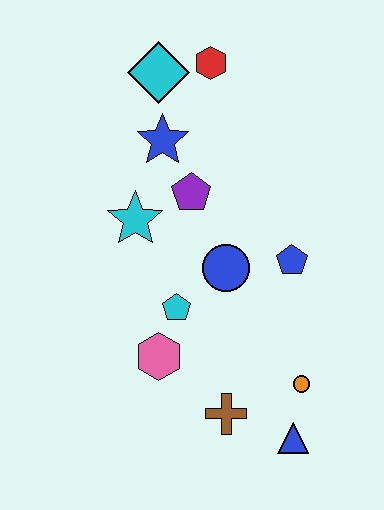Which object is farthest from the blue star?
The blue triangle is farthest from the blue star.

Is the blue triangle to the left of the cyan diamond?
No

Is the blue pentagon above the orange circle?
Yes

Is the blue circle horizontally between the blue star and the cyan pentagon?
No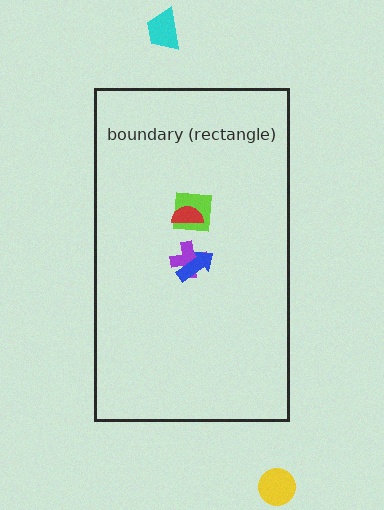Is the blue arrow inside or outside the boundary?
Inside.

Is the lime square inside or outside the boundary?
Inside.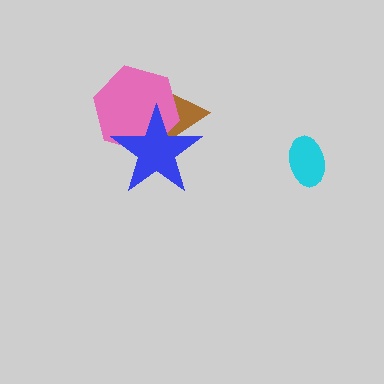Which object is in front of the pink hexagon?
The blue star is in front of the pink hexagon.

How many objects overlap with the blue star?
2 objects overlap with the blue star.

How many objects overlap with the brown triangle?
2 objects overlap with the brown triangle.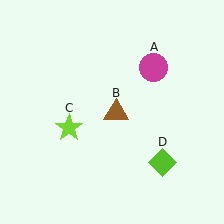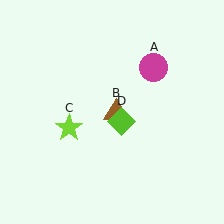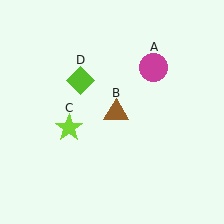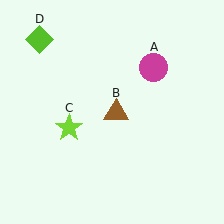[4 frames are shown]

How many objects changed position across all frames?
1 object changed position: lime diamond (object D).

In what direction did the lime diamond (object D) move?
The lime diamond (object D) moved up and to the left.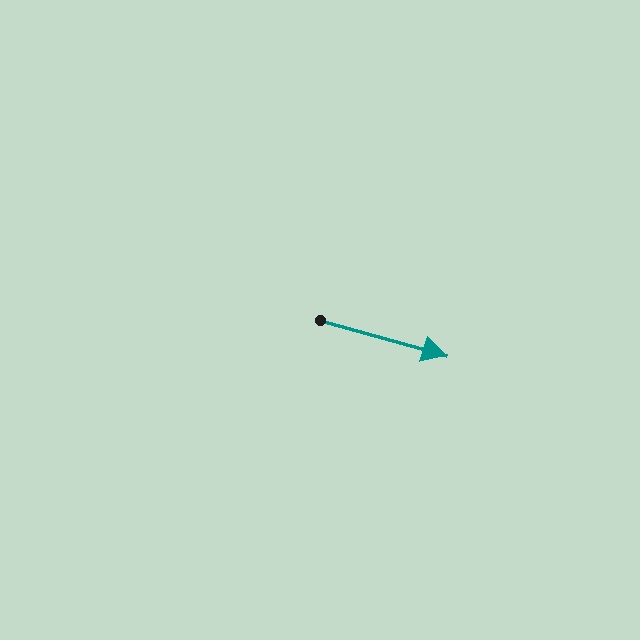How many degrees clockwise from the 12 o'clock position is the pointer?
Approximately 106 degrees.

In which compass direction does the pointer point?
East.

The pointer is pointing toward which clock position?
Roughly 4 o'clock.